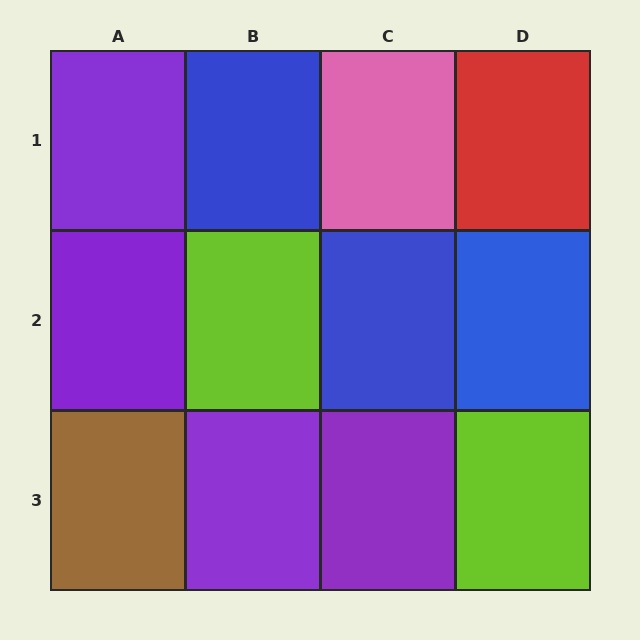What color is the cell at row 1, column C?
Pink.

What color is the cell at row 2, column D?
Blue.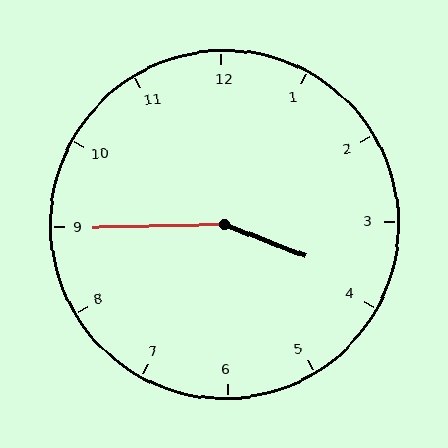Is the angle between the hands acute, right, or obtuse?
It is obtuse.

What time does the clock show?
3:45.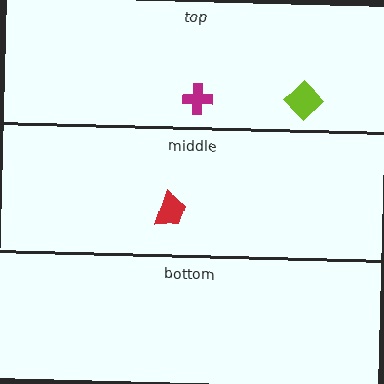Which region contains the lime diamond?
The top region.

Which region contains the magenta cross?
The top region.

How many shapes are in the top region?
2.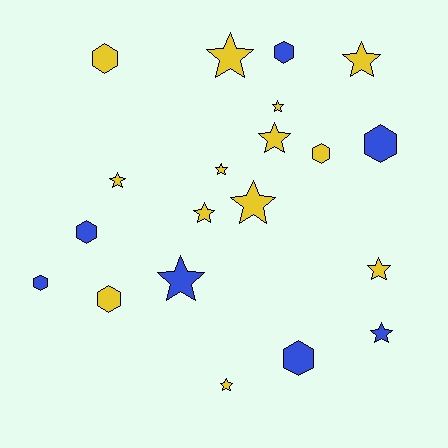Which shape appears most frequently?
Star, with 12 objects.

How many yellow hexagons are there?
There are 3 yellow hexagons.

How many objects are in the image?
There are 20 objects.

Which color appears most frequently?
Yellow, with 13 objects.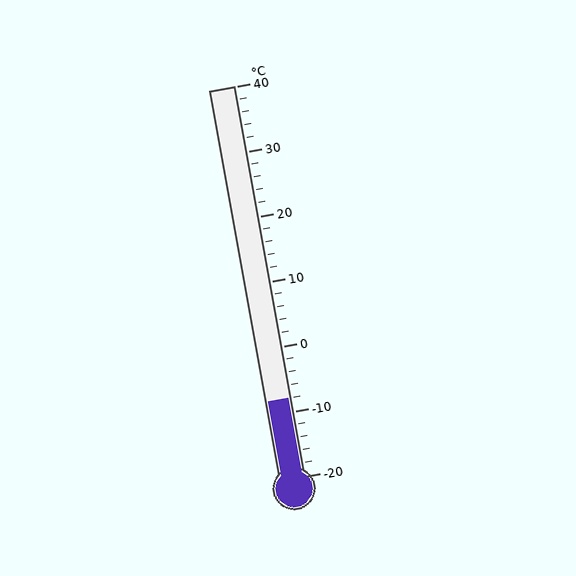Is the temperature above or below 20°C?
The temperature is below 20°C.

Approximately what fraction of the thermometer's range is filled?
The thermometer is filled to approximately 20% of its range.